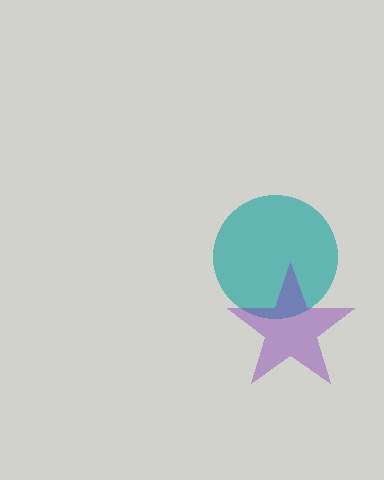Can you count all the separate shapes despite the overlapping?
Yes, there are 2 separate shapes.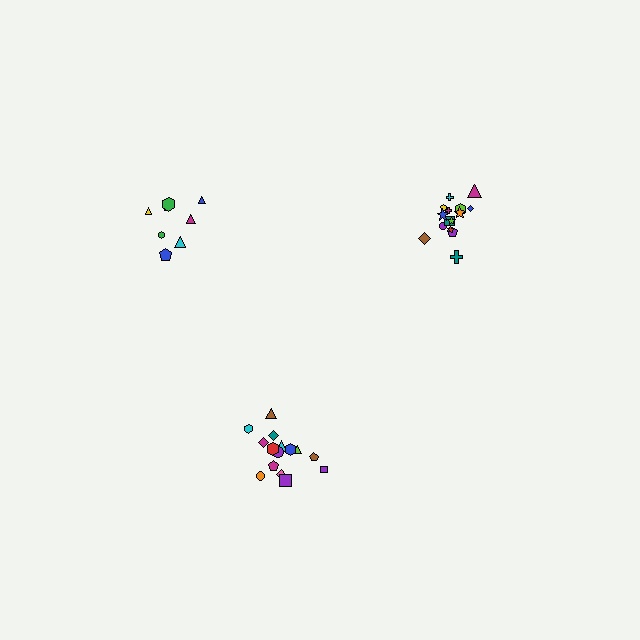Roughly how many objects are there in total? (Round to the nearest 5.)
Roughly 40 objects in total.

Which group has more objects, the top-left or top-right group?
The top-right group.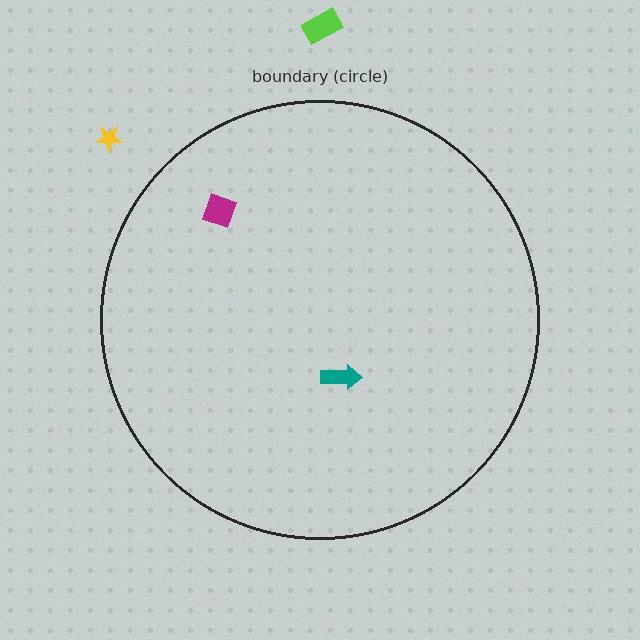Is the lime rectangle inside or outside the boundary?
Outside.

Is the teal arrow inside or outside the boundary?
Inside.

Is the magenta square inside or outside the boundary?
Inside.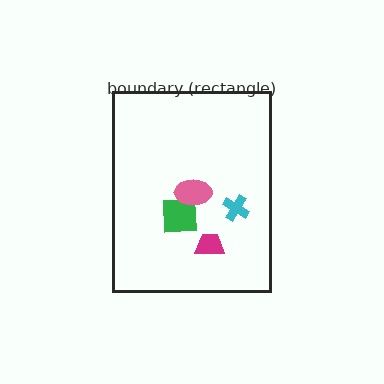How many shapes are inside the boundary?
4 inside, 0 outside.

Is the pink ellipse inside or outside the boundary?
Inside.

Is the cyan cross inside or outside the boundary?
Inside.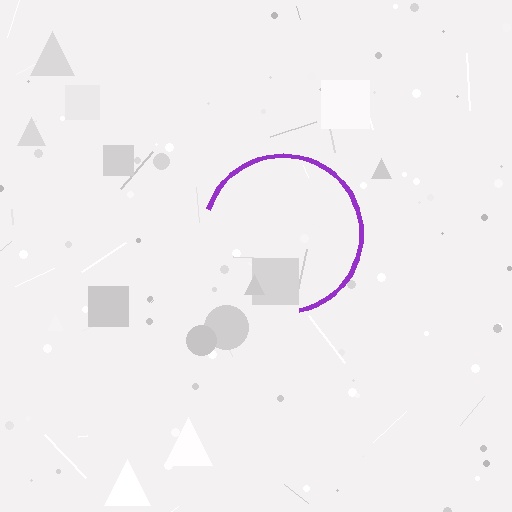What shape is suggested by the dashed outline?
The dashed outline suggests a circle.